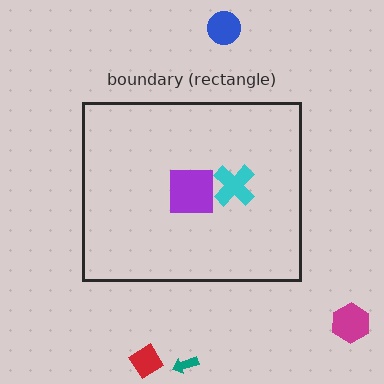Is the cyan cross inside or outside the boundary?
Inside.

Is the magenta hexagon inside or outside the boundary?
Outside.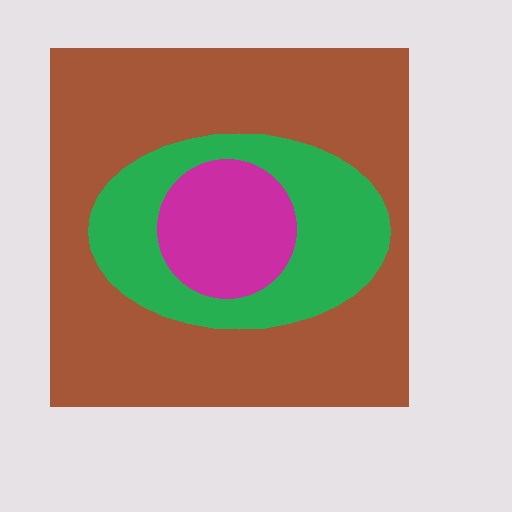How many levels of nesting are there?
3.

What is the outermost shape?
The brown square.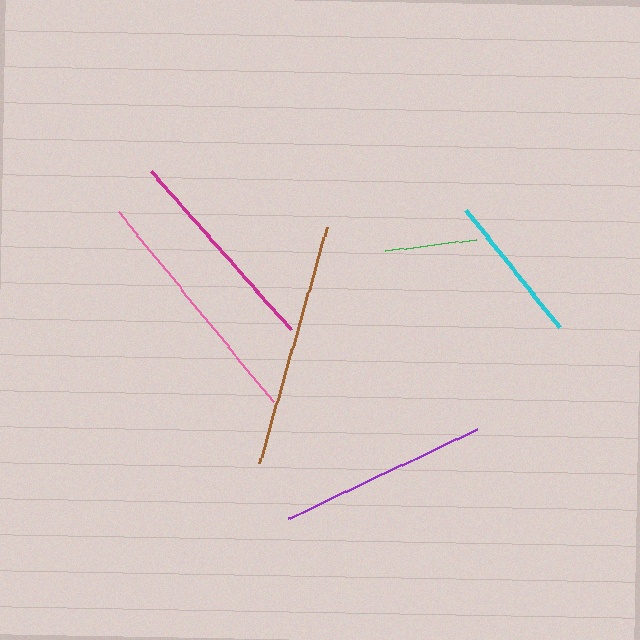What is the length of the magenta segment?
The magenta segment is approximately 211 pixels long.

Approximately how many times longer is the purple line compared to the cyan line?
The purple line is approximately 1.4 times the length of the cyan line.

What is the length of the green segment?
The green segment is approximately 92 pixels long.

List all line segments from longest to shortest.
From longest to shortest: brown, pink, magenta, purple, cyan, green.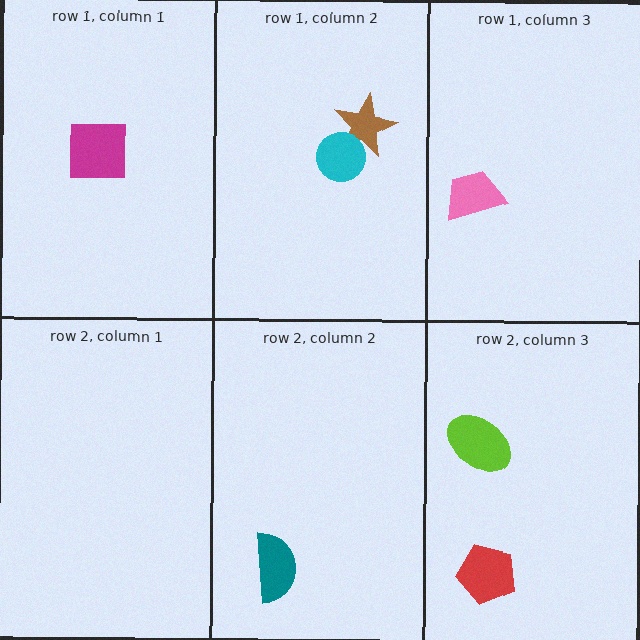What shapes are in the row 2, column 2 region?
The teal semicircle.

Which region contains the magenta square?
The row 1, column 1 region.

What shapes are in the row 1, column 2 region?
The brown star, the cyan circle.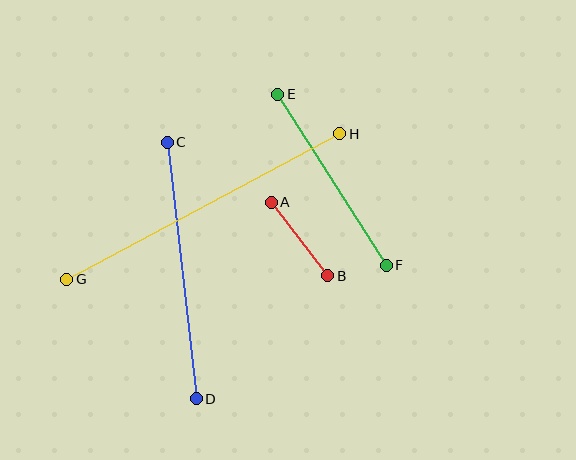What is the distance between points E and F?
The distance is approximately 202 pixels.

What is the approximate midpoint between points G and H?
The midpoint is at approximately (203, 207) pixels.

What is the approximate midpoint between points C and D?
The midpoint is at approximately (182, 271) pixels.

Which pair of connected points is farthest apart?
Points G and H are farthest apart.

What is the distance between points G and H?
The distance is approximately 309 pixels.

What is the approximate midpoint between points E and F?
The midpoint is at approximately (332, 180) pixels.